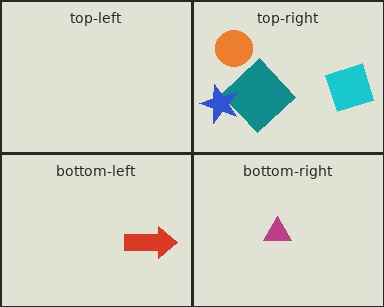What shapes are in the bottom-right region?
The magenta triangle.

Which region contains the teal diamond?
The top-right region.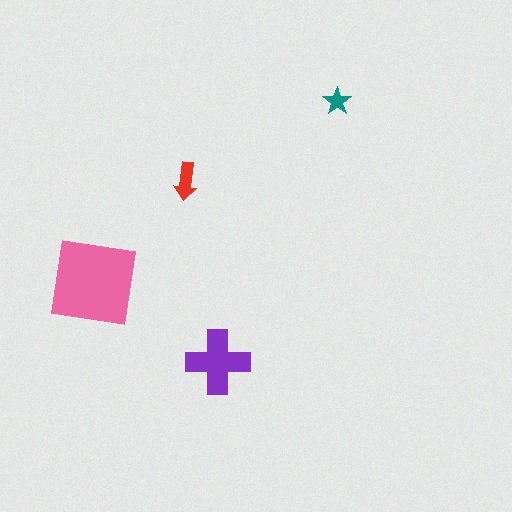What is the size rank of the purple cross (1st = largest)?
2nd.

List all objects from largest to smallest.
The pink square, the purple cross, the red arrow, the teal star.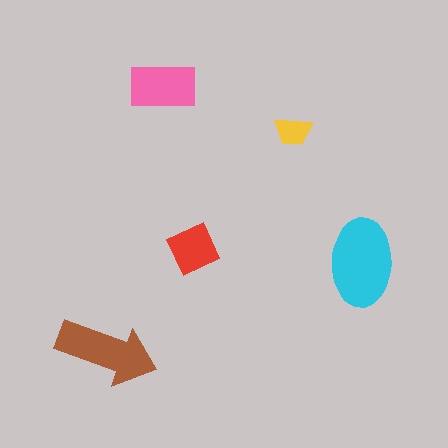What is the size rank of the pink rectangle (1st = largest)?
3rd.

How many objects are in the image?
There are 5 objects in the image.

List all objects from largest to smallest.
The cyan ellipse, the brown arrow, the pink rectangle, the red diamond, the yellow trapezoid.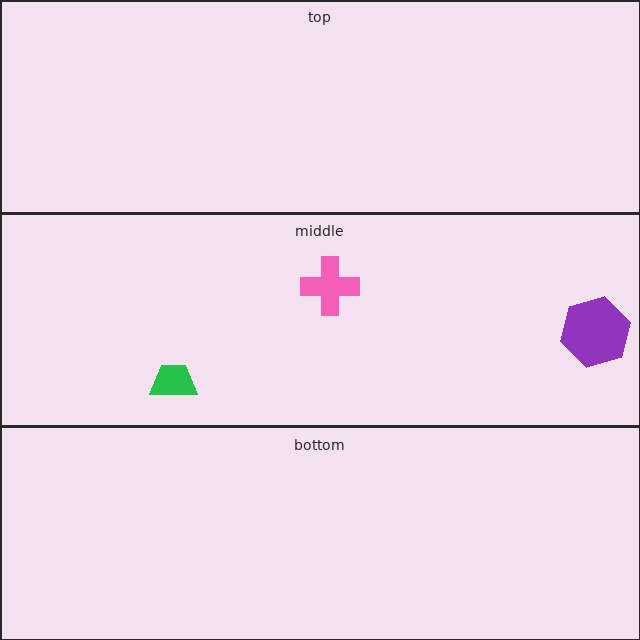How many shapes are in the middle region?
3.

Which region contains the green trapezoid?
The middle region.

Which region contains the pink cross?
The middle region.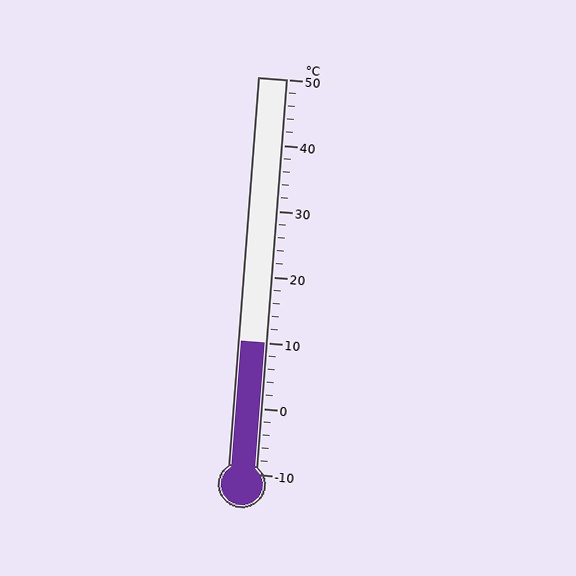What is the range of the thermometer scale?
The thermometer scale ranges from -10°C to 50°C.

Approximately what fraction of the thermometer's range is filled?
The thermometer is filled to approximately 35% of its range.